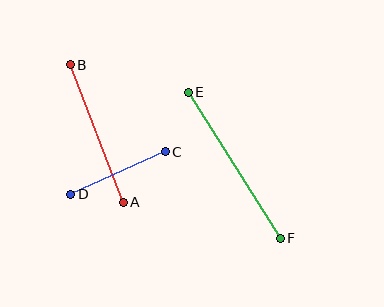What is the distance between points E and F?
The distance is approximately 173 pixels.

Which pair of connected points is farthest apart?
Points E and F are farthest apart.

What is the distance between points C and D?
The distance is approximately 104 pixels.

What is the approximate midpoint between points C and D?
The midpoint is at approximately (118, 173) pixels.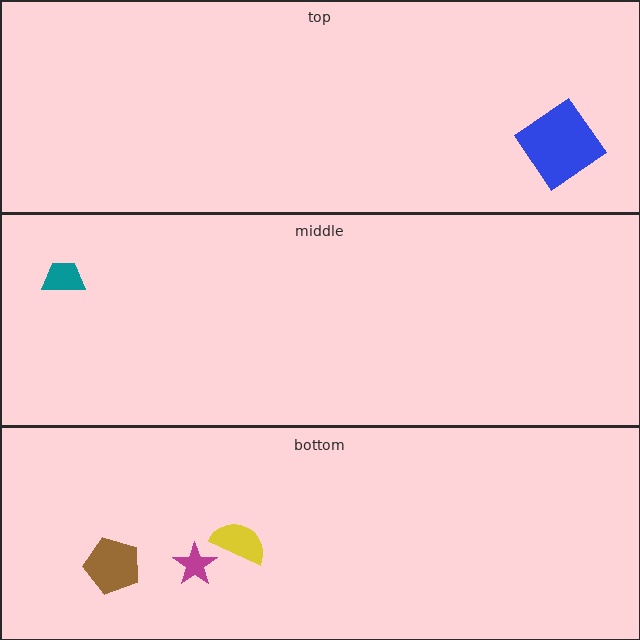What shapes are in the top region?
The blue diamond.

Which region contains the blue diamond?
The top region.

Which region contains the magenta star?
The bottom region.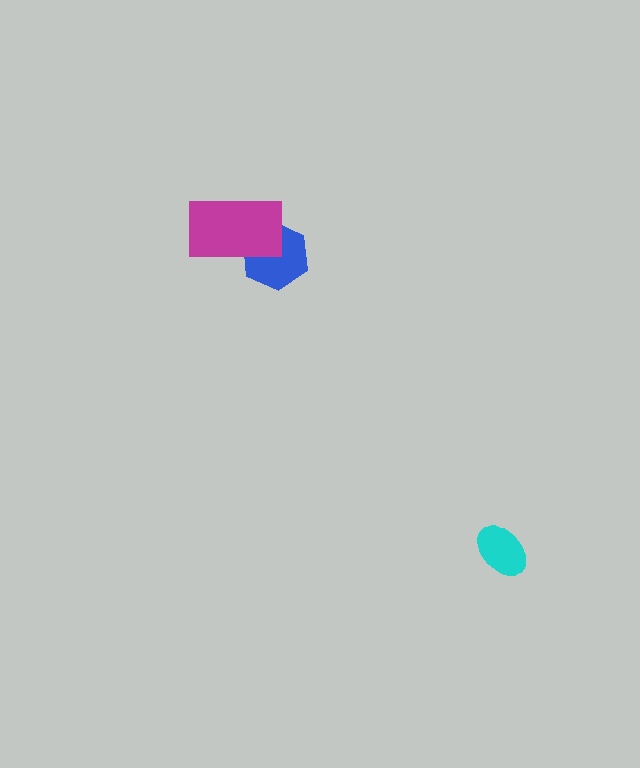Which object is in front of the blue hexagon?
The magenta rectangle is in front of the blue hexagon.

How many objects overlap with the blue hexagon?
1 object overlaps with the blue hexagon.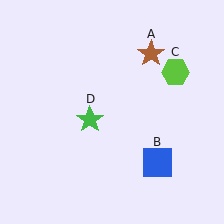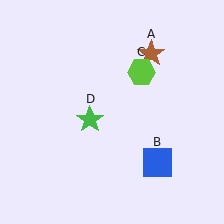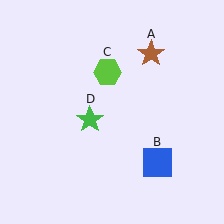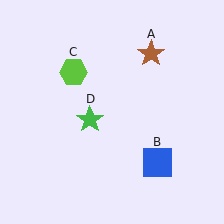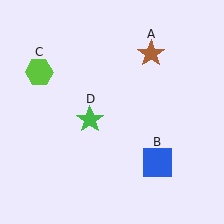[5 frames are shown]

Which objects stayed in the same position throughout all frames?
Brown star (object A) and blue square (object B) and green star (object D) remained stationary.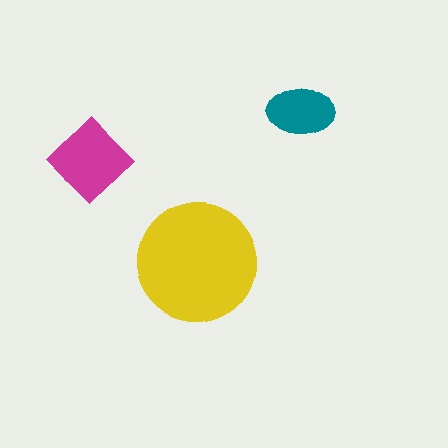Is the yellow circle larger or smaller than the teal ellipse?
Larger.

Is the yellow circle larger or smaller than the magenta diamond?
Larger.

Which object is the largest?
The yellow circle.